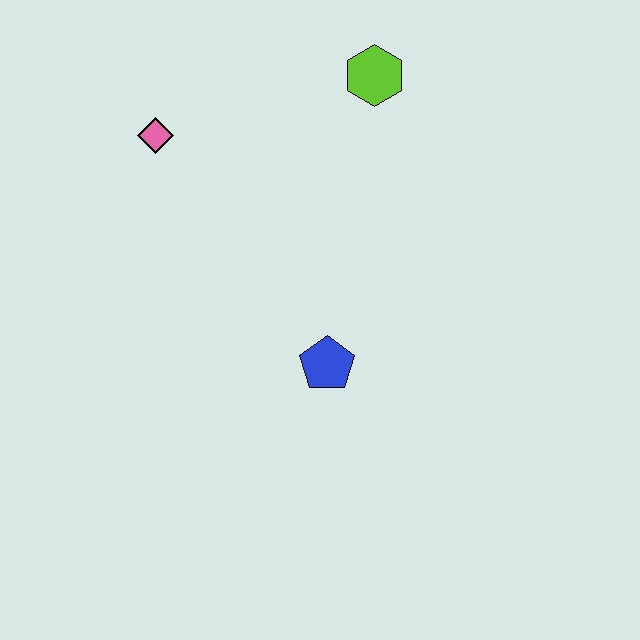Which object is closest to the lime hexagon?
The pink diamond is closest to the lime hexagon.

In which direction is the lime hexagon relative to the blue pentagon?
The lime hexagon is above the blue pentagon.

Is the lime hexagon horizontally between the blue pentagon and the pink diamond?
No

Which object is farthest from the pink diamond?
The blue pentagon is farthest from the pink diamond.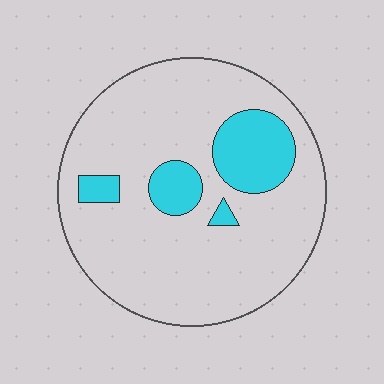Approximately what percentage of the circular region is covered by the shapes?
Approximately 15%.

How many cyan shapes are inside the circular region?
4.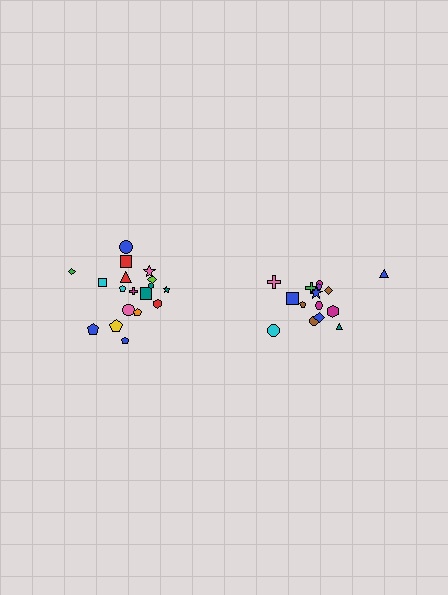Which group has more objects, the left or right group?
The left group.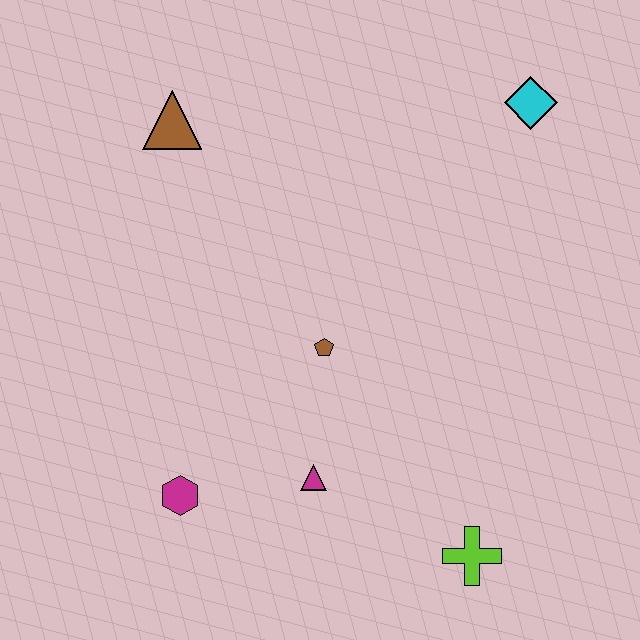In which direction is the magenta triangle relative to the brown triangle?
The magenta triangle is below the brown triangle.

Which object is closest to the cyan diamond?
The brown pentagon is closest to the cyan diamond.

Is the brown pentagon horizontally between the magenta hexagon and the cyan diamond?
Yes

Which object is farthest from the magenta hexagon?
The cyan diamond is farthest from the magenta hexagon.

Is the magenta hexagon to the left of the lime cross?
Yes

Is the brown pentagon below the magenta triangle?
No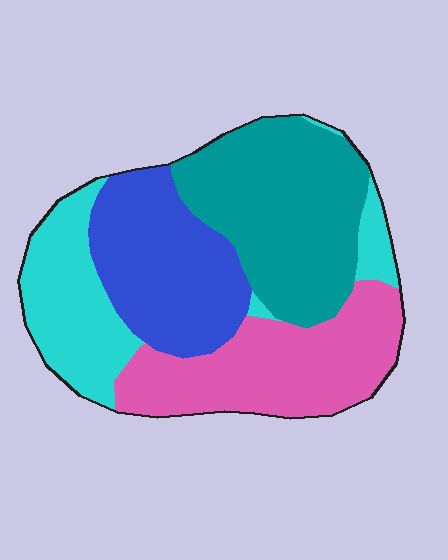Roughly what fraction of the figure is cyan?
Cyan takes up about one fifth (1/5) of the figure.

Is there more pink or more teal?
Teal.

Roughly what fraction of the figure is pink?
Pink covers 26% of the figure.